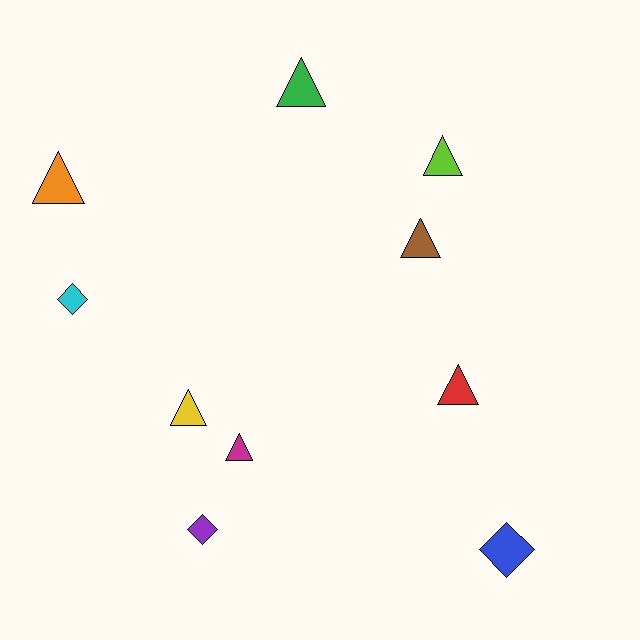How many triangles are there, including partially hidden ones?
There are 7 triangles.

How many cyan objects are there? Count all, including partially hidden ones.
There is 1 cyan object.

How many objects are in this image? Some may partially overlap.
There are 10 objects.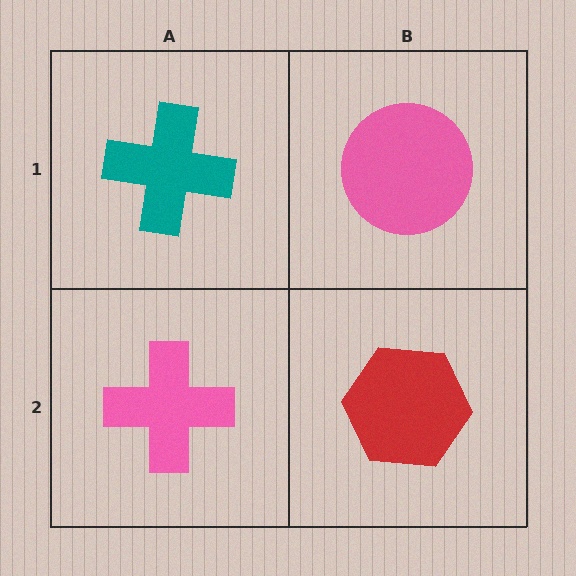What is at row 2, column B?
A red hexagon.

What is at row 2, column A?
A pink cross.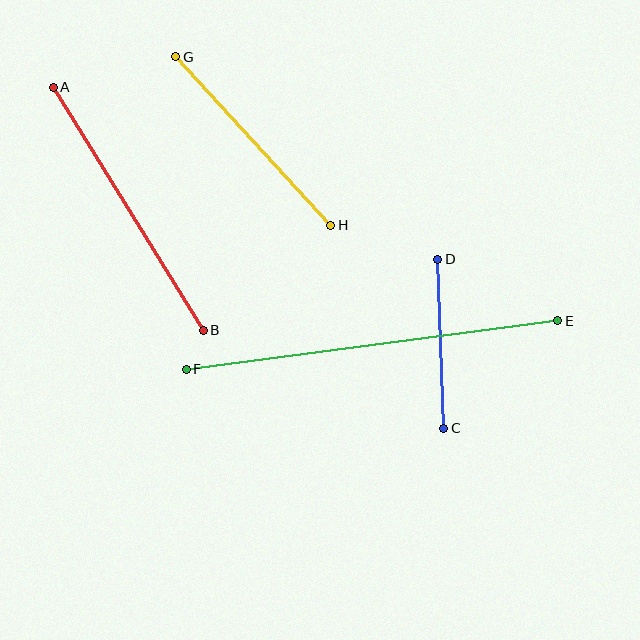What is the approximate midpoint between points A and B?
The midpoint is at approximately (128, 209) pixels.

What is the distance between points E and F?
The distance is approximately 375 pixels.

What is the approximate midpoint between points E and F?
The midpoint is at approximately (372, 345) pixels.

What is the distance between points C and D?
The distance is approximately 169 pixels.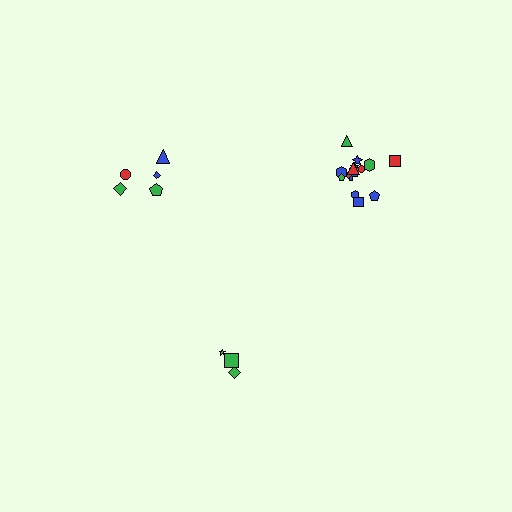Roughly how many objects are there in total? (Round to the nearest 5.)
Roughly 25 objects in total.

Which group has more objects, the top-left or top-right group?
The top-right group.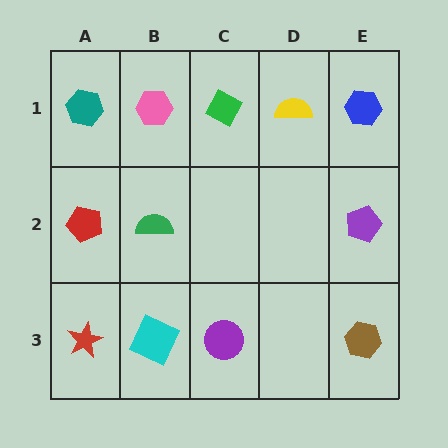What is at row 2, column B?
A green semicircle.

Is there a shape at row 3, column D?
No, that cell is empty.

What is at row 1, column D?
A yellow semicircle.